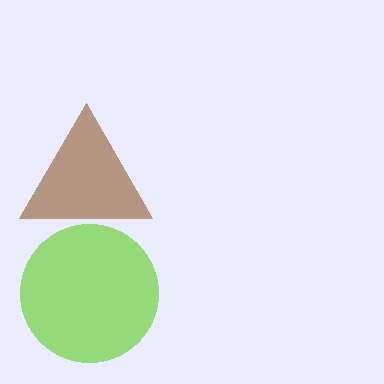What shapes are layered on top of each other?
The layered shapes are: a lime circle, a brown triangle.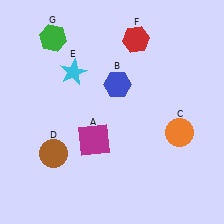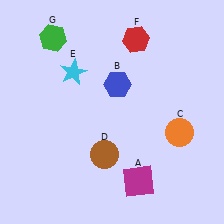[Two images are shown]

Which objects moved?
The objects that moved are: the magenta square (A), the brown circle (D).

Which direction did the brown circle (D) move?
The brown circle (D) moved right.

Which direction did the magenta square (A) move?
The magenta square (A) moved right.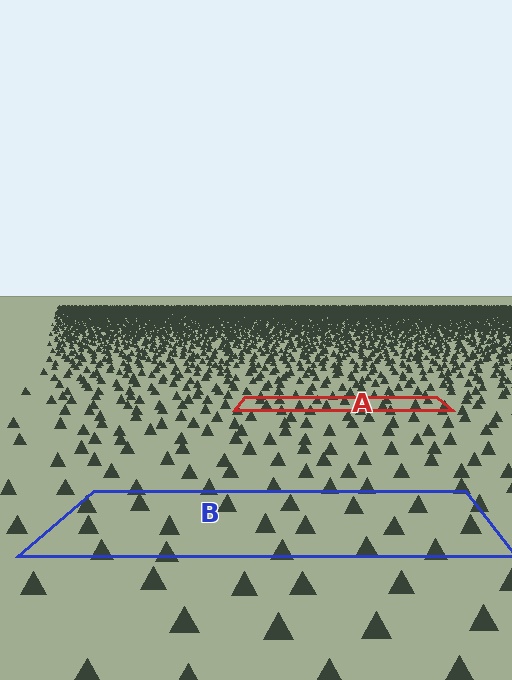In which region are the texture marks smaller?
The texture marks are smaller in region A, because it is farther away.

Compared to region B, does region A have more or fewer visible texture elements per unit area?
Region A has more texture elements per unit area — they are packed more densely because it is farther away.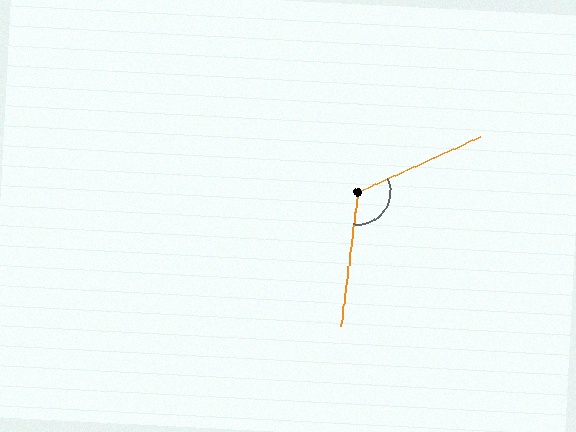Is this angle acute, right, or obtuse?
It is obtuse.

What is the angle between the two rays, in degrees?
Approximately 122 degrees.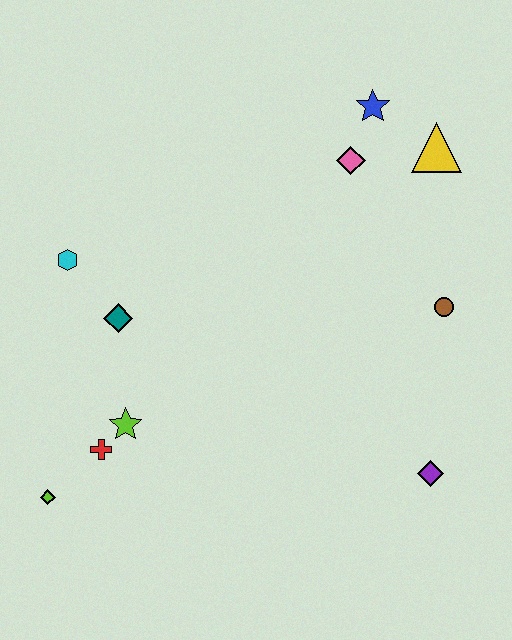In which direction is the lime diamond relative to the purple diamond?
The lime diamond is to the left of the purple diamond.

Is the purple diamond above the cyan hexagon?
No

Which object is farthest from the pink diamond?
The lime diamond is farthest from the pink diamond.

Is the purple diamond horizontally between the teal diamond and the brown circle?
Yes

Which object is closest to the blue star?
The pink diamond is closest to the blue star.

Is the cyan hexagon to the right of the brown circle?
No